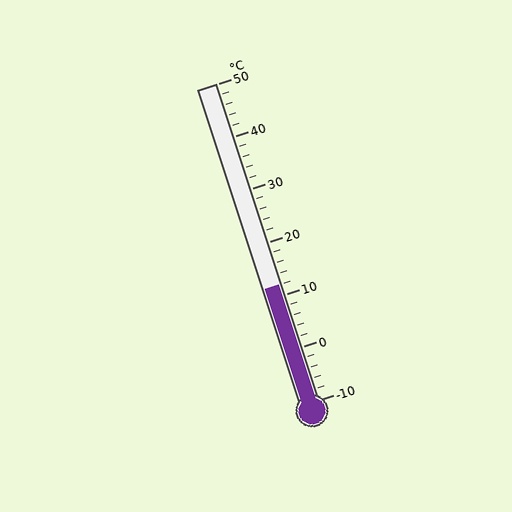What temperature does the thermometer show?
The thermometer shows approximately 12°C.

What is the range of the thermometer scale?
The thermometer scale ranges from -10°C to 50°C.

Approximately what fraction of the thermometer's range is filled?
The thermometer is filled to approximately 35% of its range.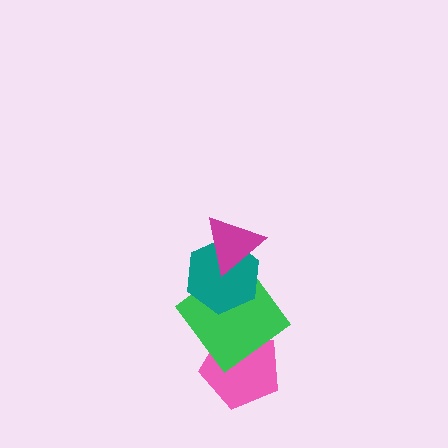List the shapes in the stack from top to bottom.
From top to bottom: the magenta triangle, the teal hexagon, the green diamond, the pink pentagon.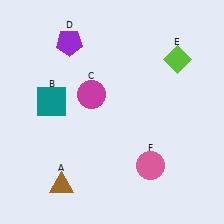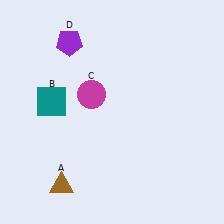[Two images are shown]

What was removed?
The pink circle (F), the lime diamond (E) were removed in Image 2.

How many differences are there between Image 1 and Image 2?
There are 2 differences between the two images.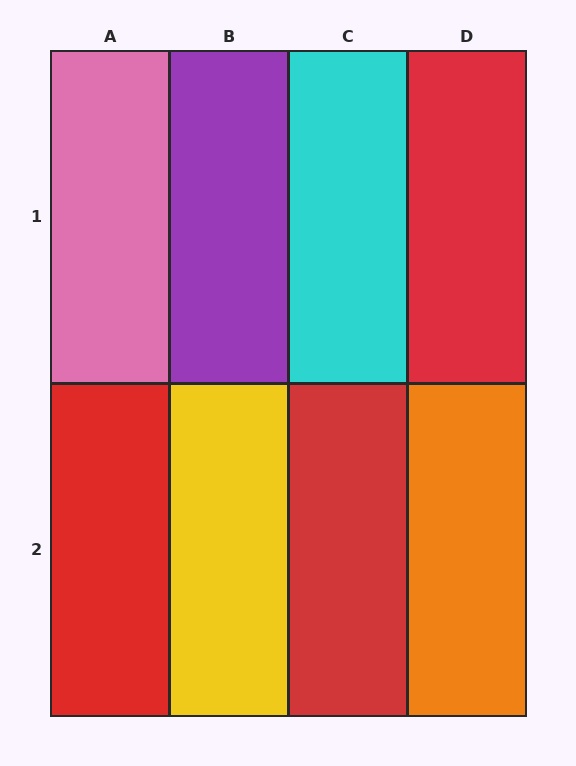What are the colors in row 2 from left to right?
Red, yellow, red, orange.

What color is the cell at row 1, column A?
Pink.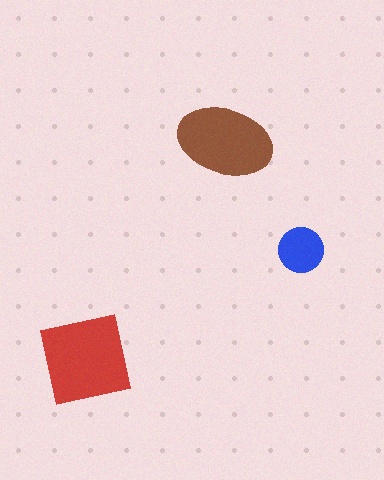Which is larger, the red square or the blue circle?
The red square.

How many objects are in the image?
There are 3 objects in the image.